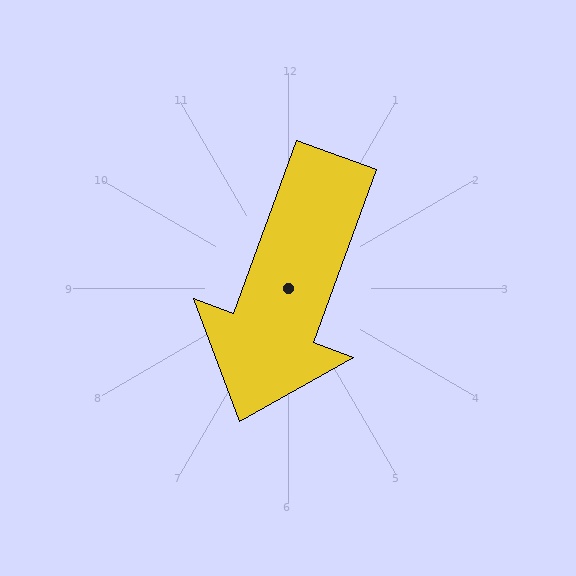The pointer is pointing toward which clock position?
Roughly 7 o'clock.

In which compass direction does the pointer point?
South.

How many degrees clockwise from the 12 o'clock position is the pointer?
Approximately 200 degrees.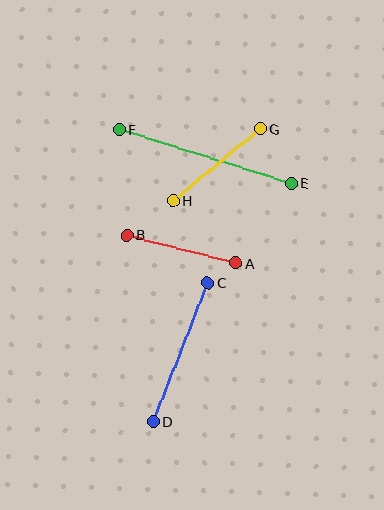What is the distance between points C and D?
The distance is approximately 150 pixels.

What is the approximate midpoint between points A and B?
The midpoint is at approximately (181, 249) pixels.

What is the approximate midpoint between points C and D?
The midpoint is at approximately (180, 352) pixels.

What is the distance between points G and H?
The distance is approximately 113 pixels.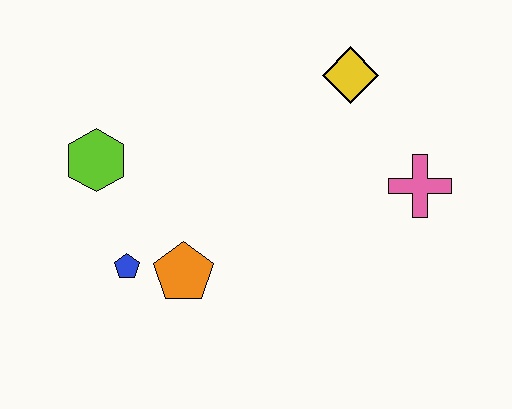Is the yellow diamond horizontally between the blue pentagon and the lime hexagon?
No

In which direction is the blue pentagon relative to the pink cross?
The blue pentagon is to the left of the pink cross.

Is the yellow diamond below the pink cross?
No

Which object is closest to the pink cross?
The yellow diamond is closest to the pink cross.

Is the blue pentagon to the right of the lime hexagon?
Yes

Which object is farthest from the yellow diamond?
The blue pentagon is farthest from the yellow diamond.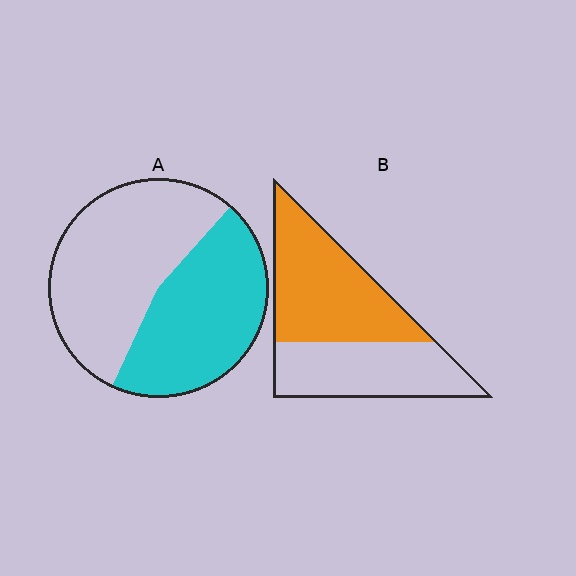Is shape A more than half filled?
No.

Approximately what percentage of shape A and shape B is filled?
A is approximately 45% and B is approximately 55%.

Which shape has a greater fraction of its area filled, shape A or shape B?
Shape B.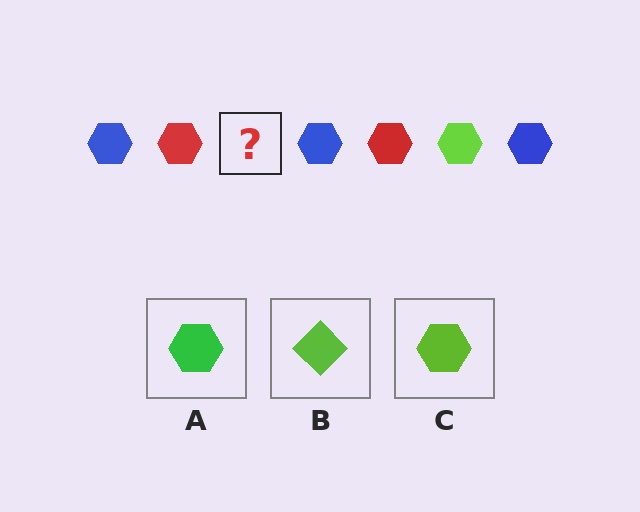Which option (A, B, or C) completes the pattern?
C.